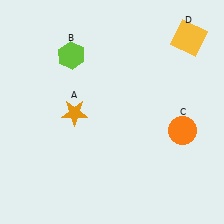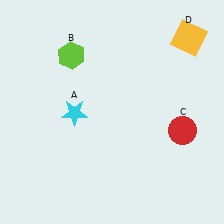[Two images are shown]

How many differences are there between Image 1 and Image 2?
There are 2 differences between the two images.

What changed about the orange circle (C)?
In Image 1, C is orange. In Image 2, it changed to red.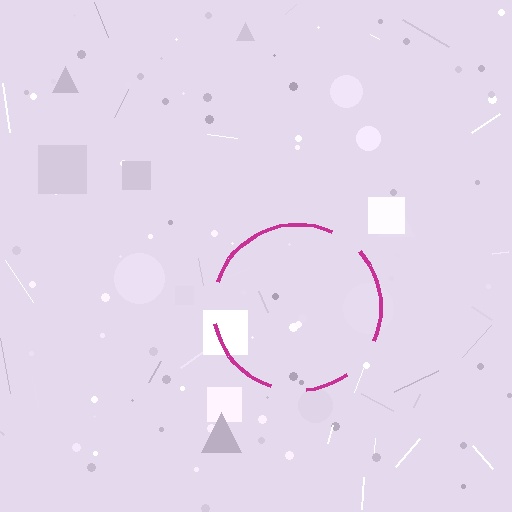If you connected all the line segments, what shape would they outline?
They would outline a circle.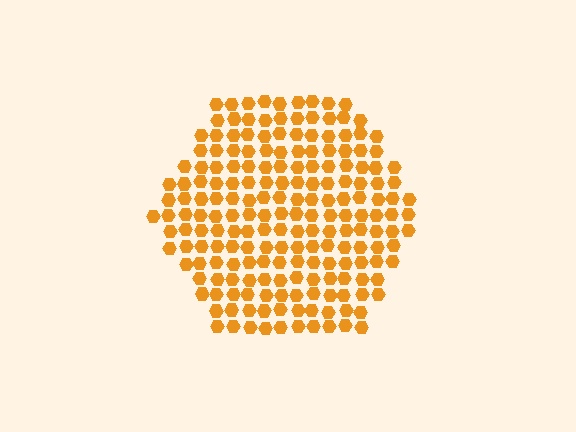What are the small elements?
The small elements are hexagons.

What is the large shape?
The large shape is a hexagon.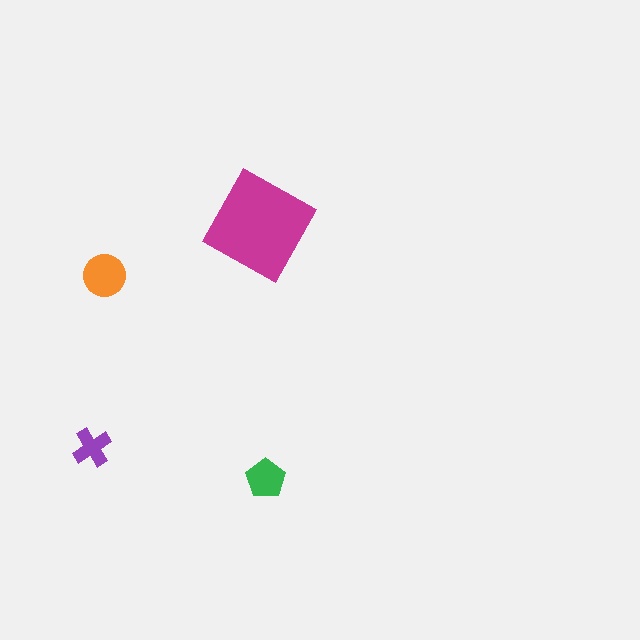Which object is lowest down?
The green pentagon is bottommost.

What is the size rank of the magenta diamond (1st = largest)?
1st.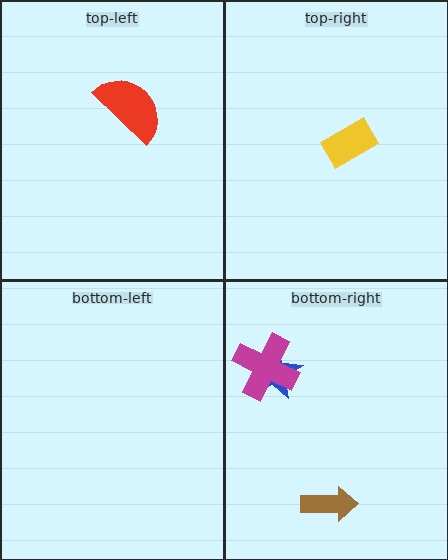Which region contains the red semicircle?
The top-left region.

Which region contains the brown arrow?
The bottom-right region.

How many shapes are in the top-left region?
1.